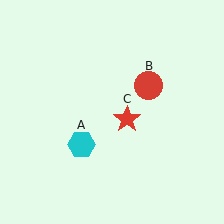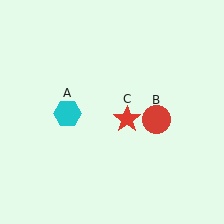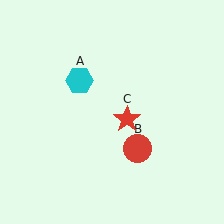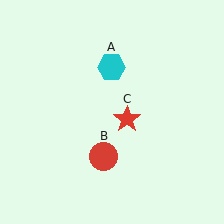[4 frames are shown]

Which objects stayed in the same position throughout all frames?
Red star (object C) remained stationary.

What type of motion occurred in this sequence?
The cyan hexagon (object A), red circle (object B) rotated clockwise around the center of the scene.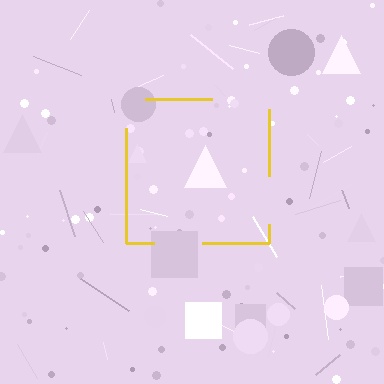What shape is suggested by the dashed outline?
The dashed outline suggests a square.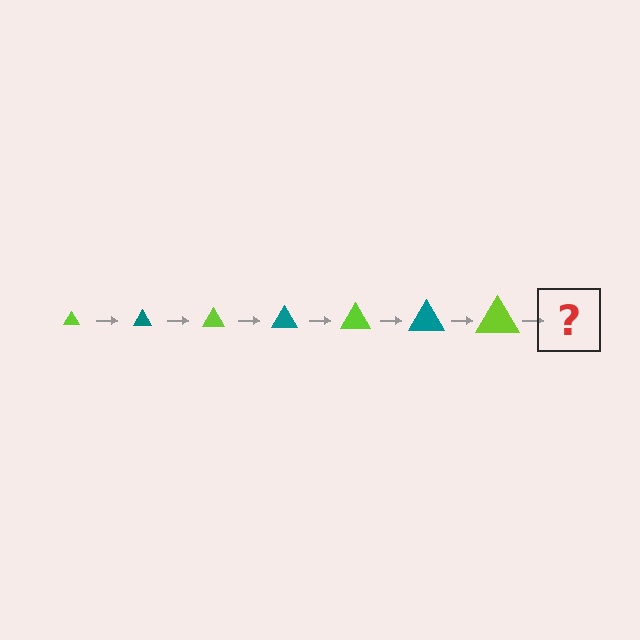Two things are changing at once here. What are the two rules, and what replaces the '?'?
The two rules are that the triangle grows larger each step and the color cycles through lime and teal. The '?' should be a teal triangle, larger than the previous one.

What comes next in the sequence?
The next element should be a teal triangle, larger than the previous one.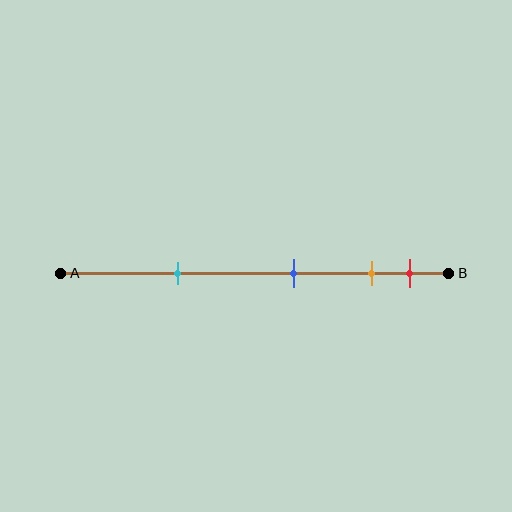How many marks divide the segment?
There are 4 marks dividing the segment.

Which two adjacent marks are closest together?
The orange and red marks are the closest adjacent pair.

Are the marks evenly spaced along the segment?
No, the marks are not evenly spaced.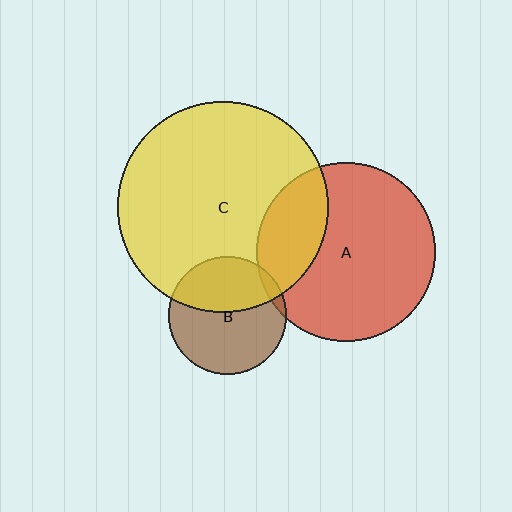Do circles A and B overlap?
Yes.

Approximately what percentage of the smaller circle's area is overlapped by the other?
Approximately 5%.